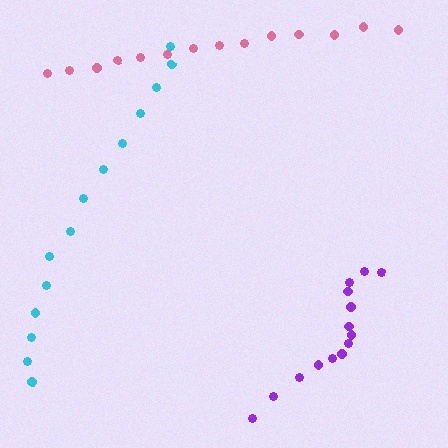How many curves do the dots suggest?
There are 3 distinct paths.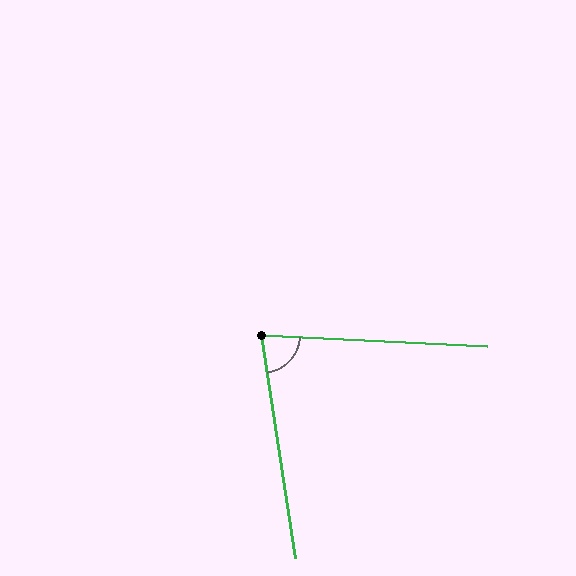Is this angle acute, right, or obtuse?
It is acute.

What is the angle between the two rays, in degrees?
Approximately 78 degrees.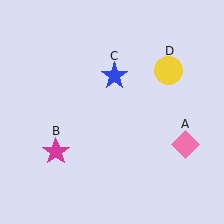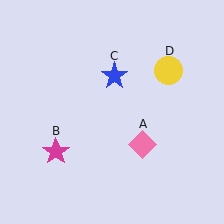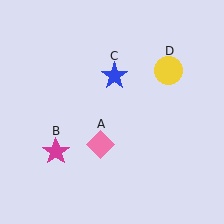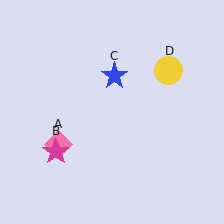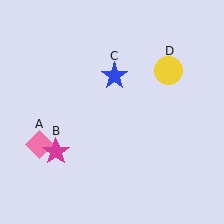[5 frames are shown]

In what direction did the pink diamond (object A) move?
The pink diamond (object A) moved left.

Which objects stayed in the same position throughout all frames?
Magenta star (object B) and blue star (object C) and yellow circle (object D) remained stationary.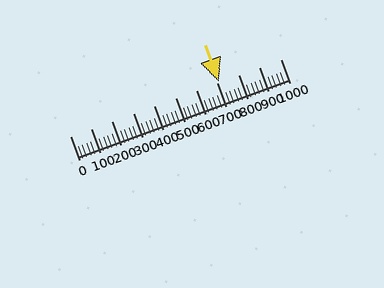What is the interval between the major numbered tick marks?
The major tick marks are spaced 100 units apart.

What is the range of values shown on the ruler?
The ruler shows values from 0 to 1000.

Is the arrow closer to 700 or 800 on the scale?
The arrow is closer to 700.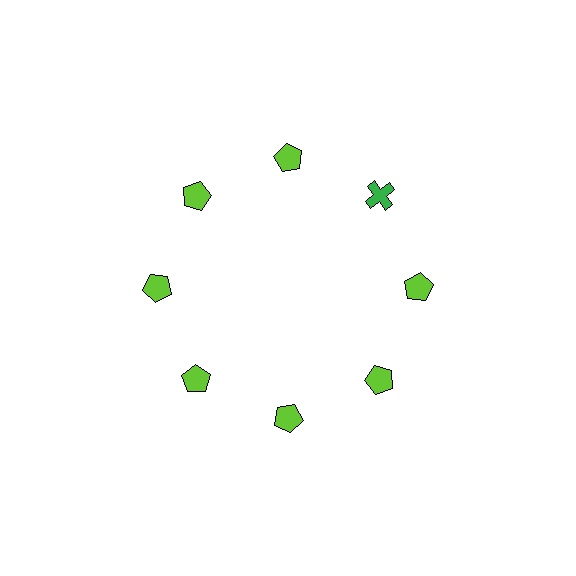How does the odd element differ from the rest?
It differs in both color (green instead of lime) and shape (cross instead of pentagon).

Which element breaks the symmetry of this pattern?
The green cross at roughly the 2 o'clock position breaks the symmetry. All other shapes are lime pentagons.